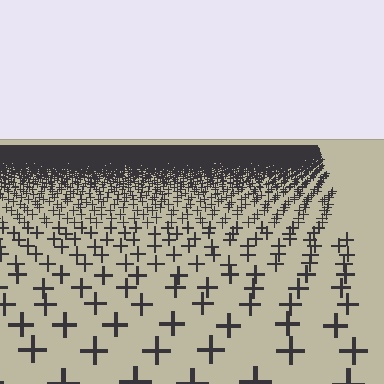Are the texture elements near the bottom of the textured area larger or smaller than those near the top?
Larger. Near the bottom, elements are closer to the viewer and appear at a bigger on-screen size.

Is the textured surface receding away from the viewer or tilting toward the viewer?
The surface is receding away from the viewer. Texture elements get smaller and denser toward the top.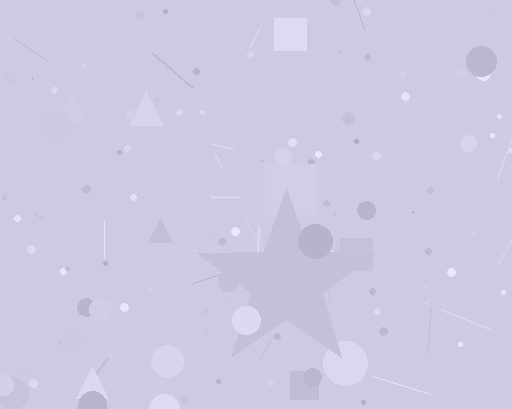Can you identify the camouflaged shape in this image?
The camouflaged shape is a star.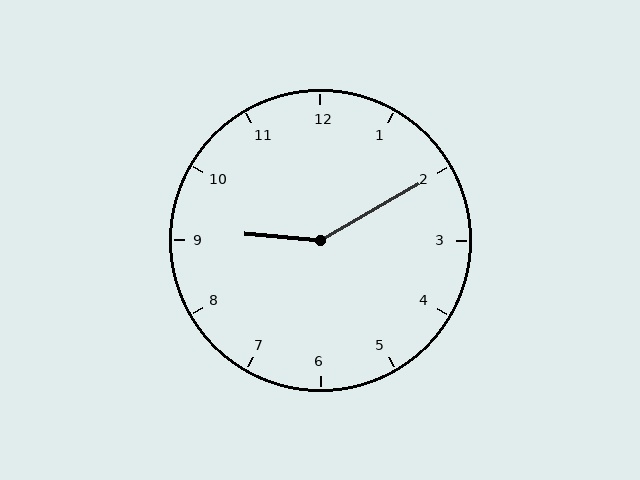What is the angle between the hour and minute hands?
Approximately 145 degrees.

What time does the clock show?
9:10.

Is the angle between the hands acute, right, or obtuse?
It is obtuse.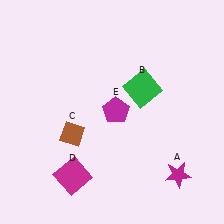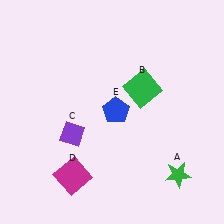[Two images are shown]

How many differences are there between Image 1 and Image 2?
There are 3 differences between the two images.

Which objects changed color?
A changed from magenta to green. C changed from brown to purple. E changed from magenta to blue.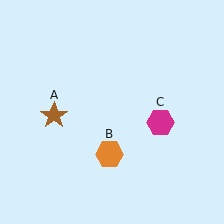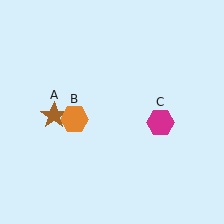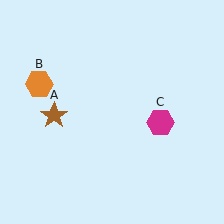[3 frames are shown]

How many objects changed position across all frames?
1 object changed position: orange hexagon (object B).